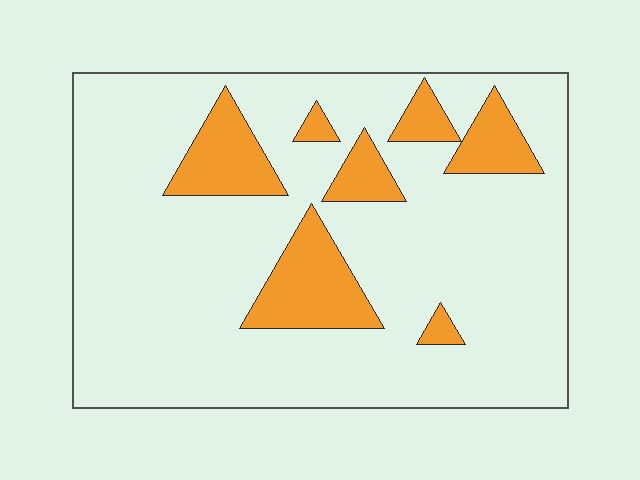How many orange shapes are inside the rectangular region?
7.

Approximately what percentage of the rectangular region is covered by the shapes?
Approximately 15%.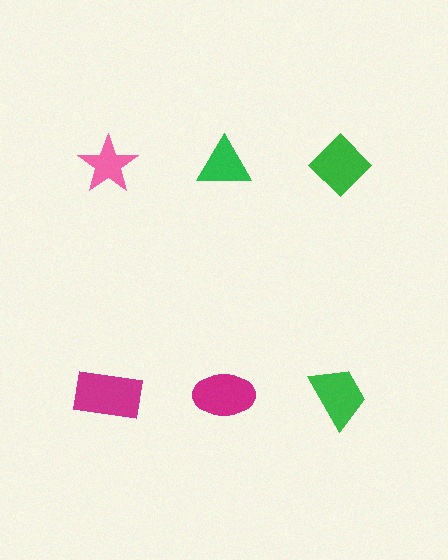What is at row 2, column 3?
A green trapezoid.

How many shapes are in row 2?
3 shapes.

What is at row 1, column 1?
A pink star.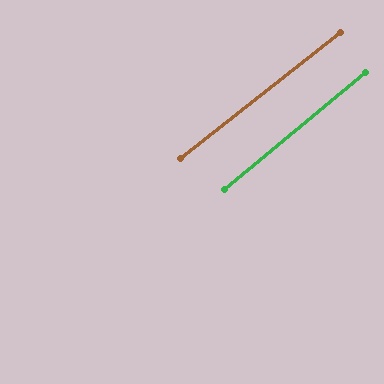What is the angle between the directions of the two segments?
Approximately 2 degrees.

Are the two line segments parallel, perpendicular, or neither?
Parallel — their directions differ by only 1.6°.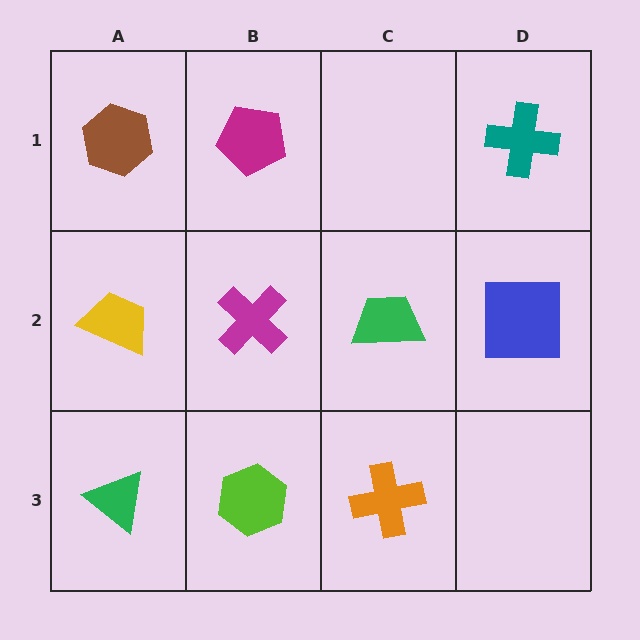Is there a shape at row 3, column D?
No, that cell is empty.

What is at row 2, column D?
A blue square.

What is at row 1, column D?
A teal cross.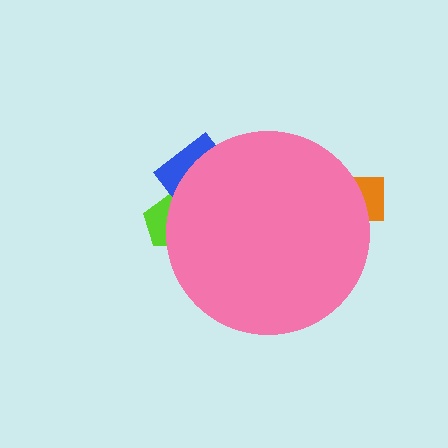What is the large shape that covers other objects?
A pink circle.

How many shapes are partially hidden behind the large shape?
3 shapes are partially hidden.